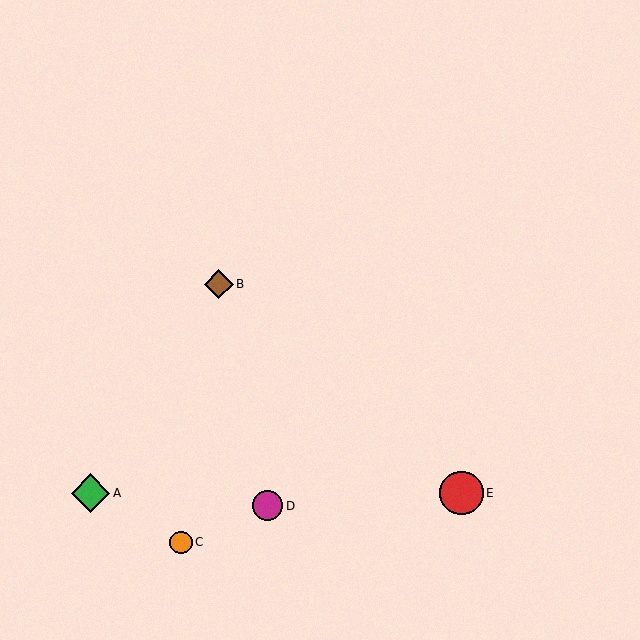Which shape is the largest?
The red circle (labeled E) is the largest.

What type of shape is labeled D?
Shape D is a magenta circle.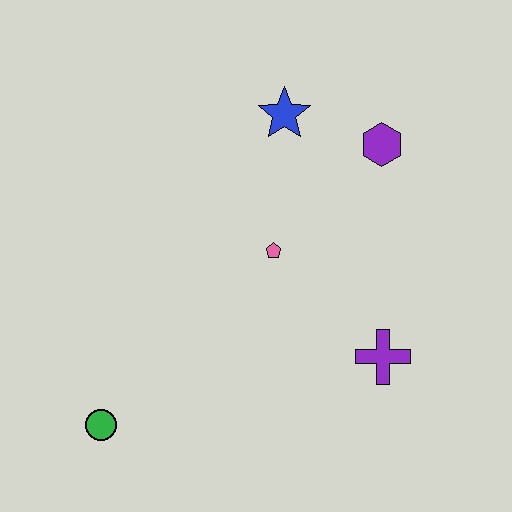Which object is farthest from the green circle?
The purple hexagon is farthest from the green circle.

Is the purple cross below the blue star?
Yes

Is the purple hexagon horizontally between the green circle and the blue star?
No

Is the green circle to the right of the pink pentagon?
No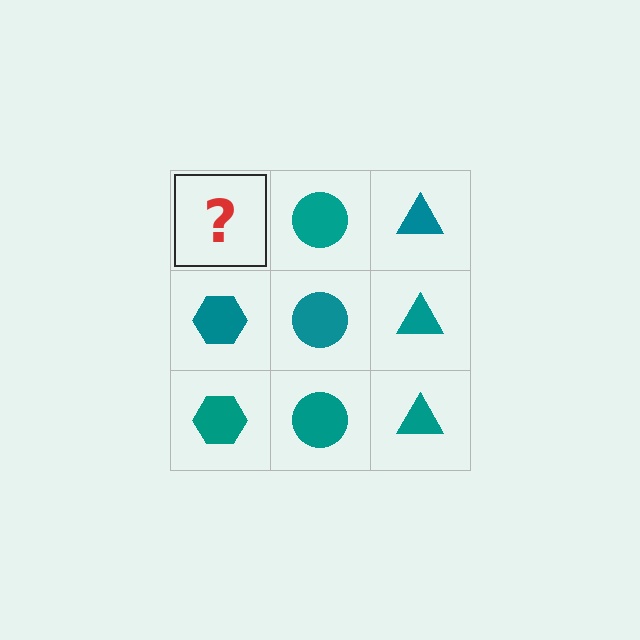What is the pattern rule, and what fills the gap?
The rule is that each column has a consistent shape. The gap should be filled with a teal hexagon.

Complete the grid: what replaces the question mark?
The question mark should be replaced with a teal hexagon.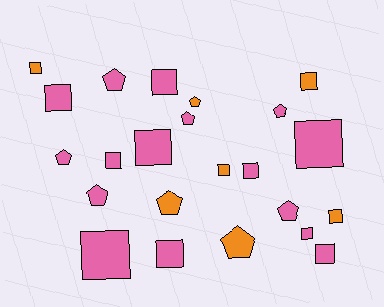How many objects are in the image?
There are 23 objects.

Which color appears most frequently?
Pink, with 16 objects.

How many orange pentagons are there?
There are 3 orange pentagons.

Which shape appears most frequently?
Square, with 14 objects.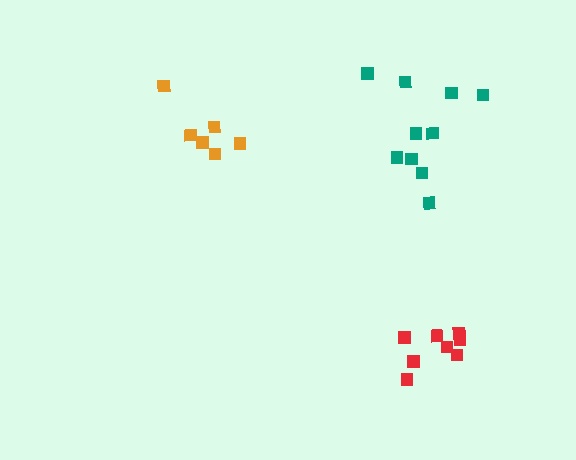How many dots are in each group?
Group 1: 8 dots, Group 2: 6 dots, Group 3: 10 dots (24 total).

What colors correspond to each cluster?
The clusters are colored: red, orange, teal.